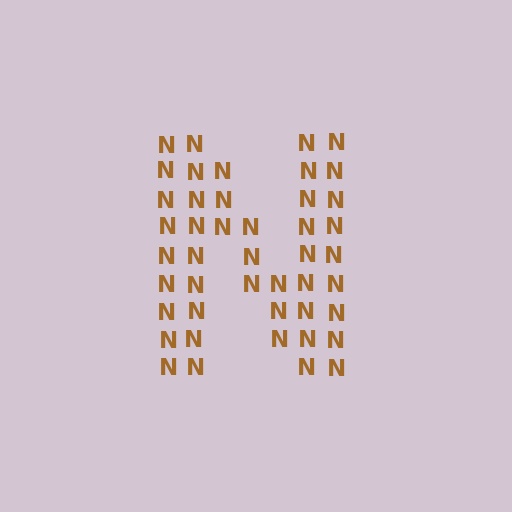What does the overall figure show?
The overall figure shows the letter N.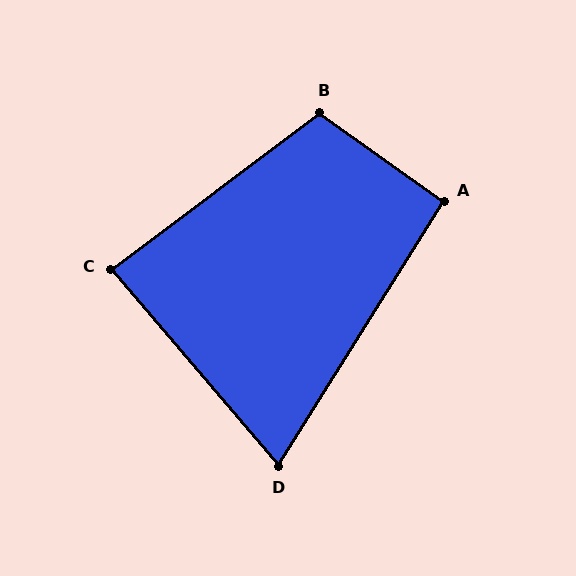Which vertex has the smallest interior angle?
D, at approximately 73 degrees.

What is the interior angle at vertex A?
Approximately 94 degrees (approximately right).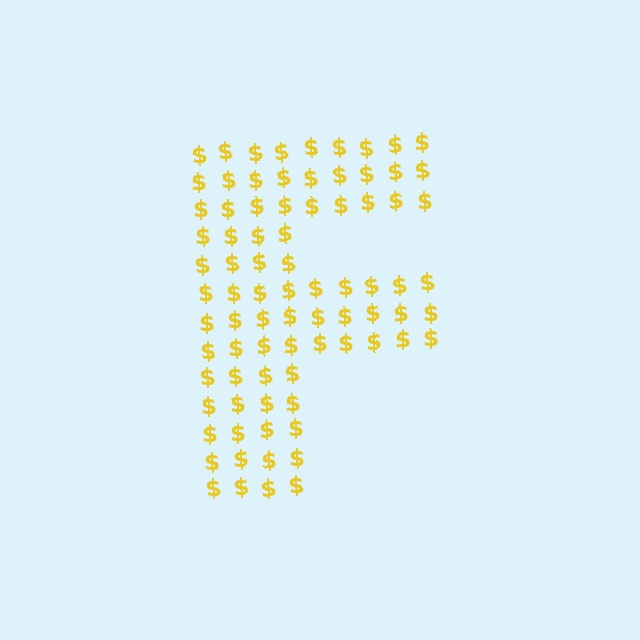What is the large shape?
The large shape is the letter F.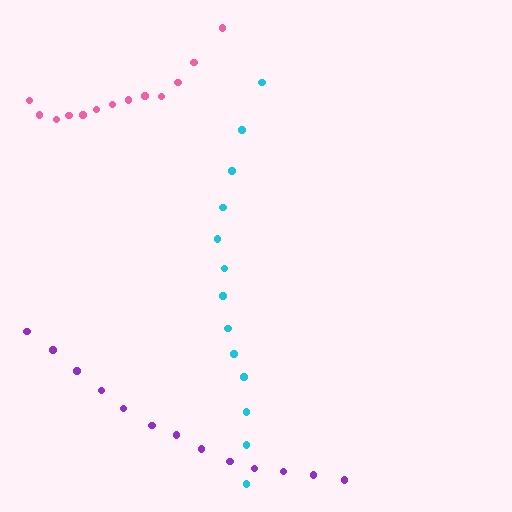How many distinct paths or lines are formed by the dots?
There are 3 distinct paths.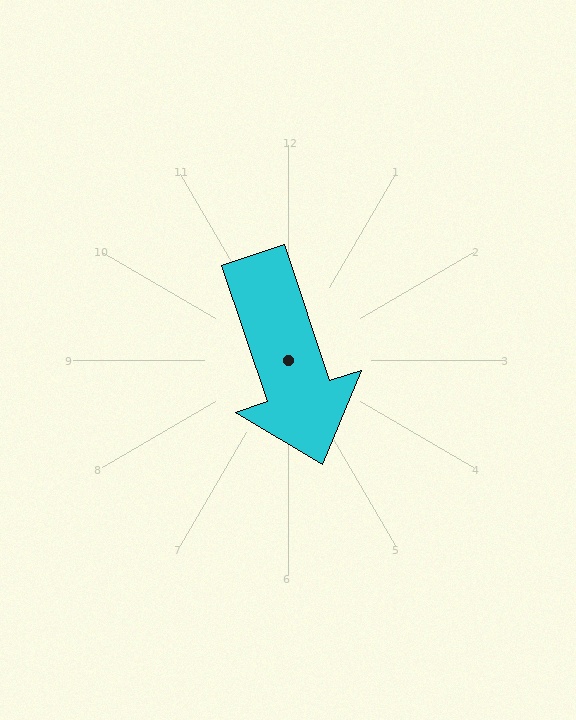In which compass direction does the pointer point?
South.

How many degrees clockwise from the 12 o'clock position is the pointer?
Approximately 162 degrees.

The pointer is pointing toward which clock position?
Roughly 5 o'clock.